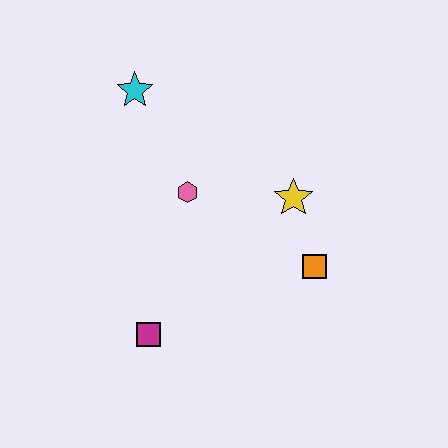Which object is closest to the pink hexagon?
The yellow star is closest to the pink hexagon.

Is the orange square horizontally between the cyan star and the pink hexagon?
No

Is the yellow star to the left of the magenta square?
No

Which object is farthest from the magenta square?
The cyan star is farthest from the magenta square.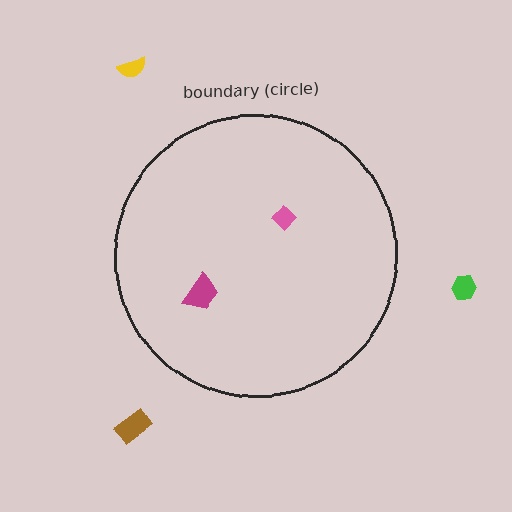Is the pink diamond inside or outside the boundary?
Inside.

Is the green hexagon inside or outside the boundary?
Outside.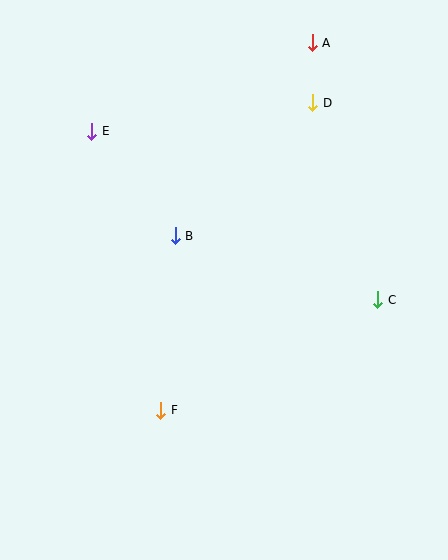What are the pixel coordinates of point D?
Point D is at (313, 103).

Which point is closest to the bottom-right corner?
Point C is closest to the bottom-right corner.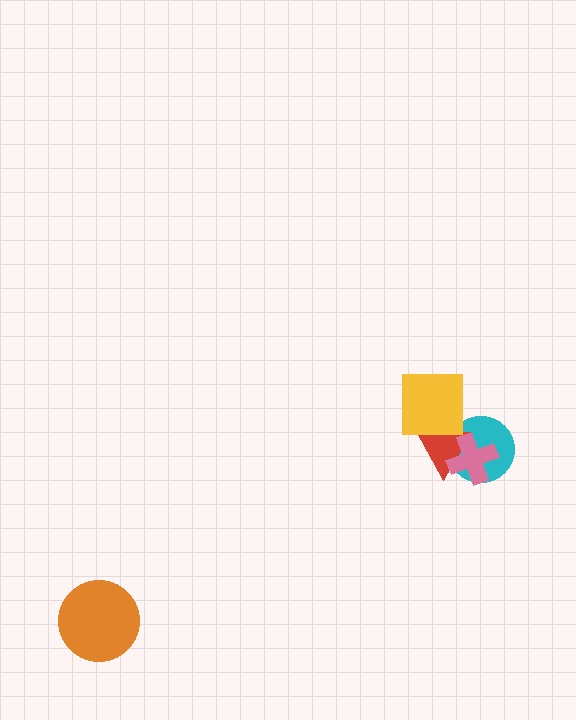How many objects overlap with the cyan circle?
3 objects overlap with the cyan circle.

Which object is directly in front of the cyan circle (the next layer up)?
The red triangle is directly in front of the cyan circle.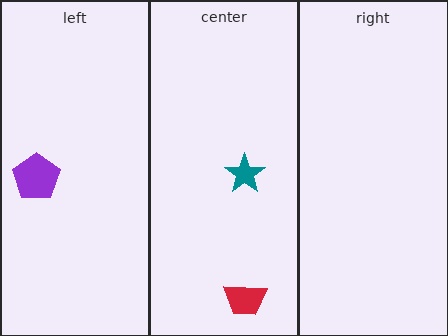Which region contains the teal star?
The center region.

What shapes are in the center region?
The red trapezoid, the teal star.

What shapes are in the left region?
The purple pentagon.